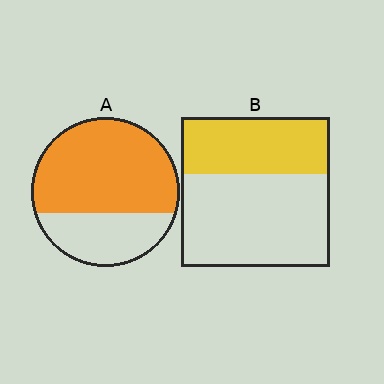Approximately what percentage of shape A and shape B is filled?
A is approximately 70% and B is approximately 40%.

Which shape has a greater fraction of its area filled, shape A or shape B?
Shape A.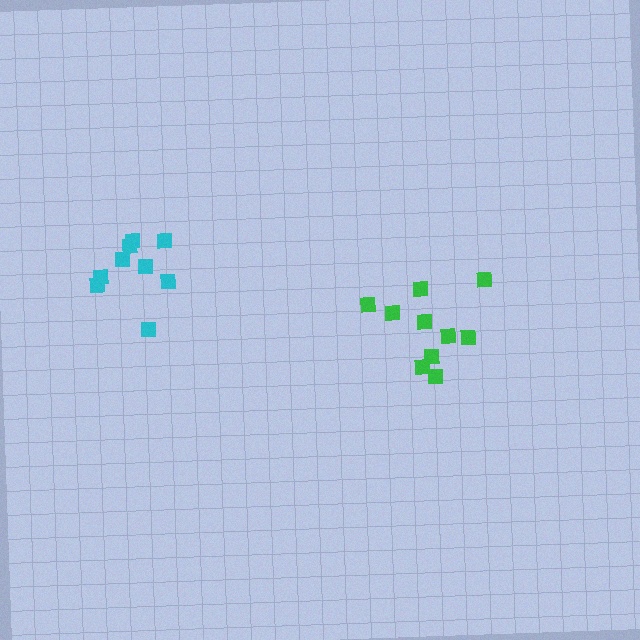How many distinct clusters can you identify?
There are 2 distinct clusters.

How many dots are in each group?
Group 1: 10 dots, Group 2: 9 dots (19 total).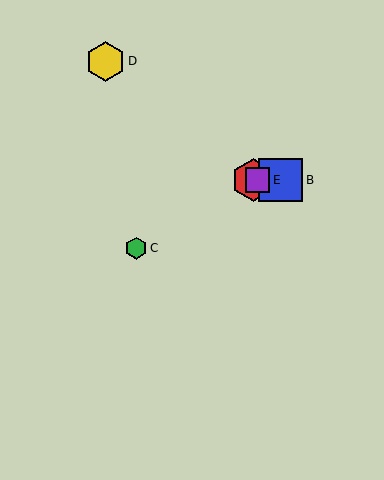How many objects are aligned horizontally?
3 objects (A, B, E) are aligned horizontally.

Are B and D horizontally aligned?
No, B is at y≈180 and D is at y≈61.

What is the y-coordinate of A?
Object A is at y≈180.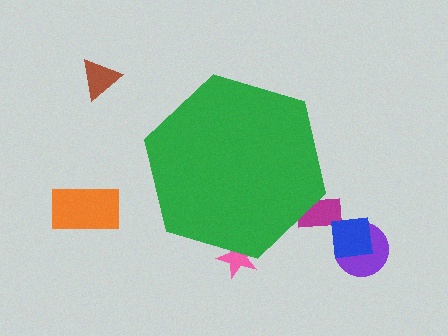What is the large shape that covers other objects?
A green hexagon.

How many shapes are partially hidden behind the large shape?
2 shapes are partially hidden.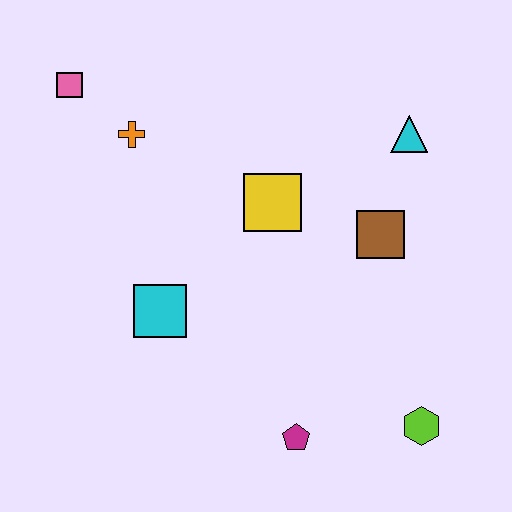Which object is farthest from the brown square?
The pink square is farthest from the brown square.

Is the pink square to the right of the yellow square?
No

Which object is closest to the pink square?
The orange cross is closest to the pink square.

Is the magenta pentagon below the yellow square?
Yes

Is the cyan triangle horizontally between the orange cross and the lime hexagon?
Yes